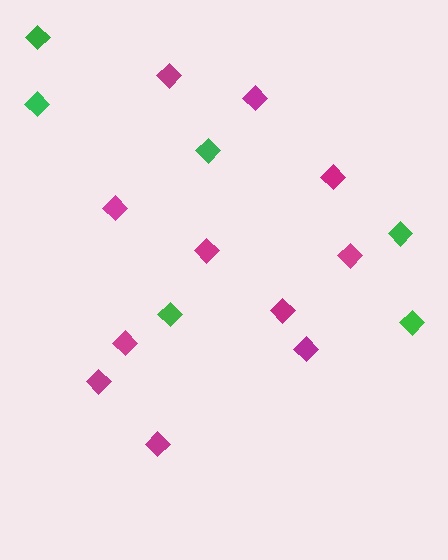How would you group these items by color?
There are 2 groups: one group of green diamonds (6) and one group of magenta diamonds (11).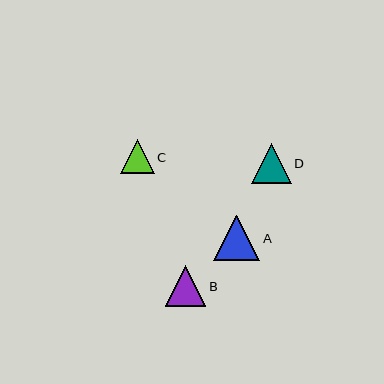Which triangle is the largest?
Triangle A is the largest with a size of approximately 46 pixels.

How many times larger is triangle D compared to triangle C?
Triangle D is approximately 1.2 times the size of triangle C.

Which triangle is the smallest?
Triangle C is the smallest with a size of approximately 34 pixels.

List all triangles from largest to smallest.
From largest to smallest: A, B, D, C.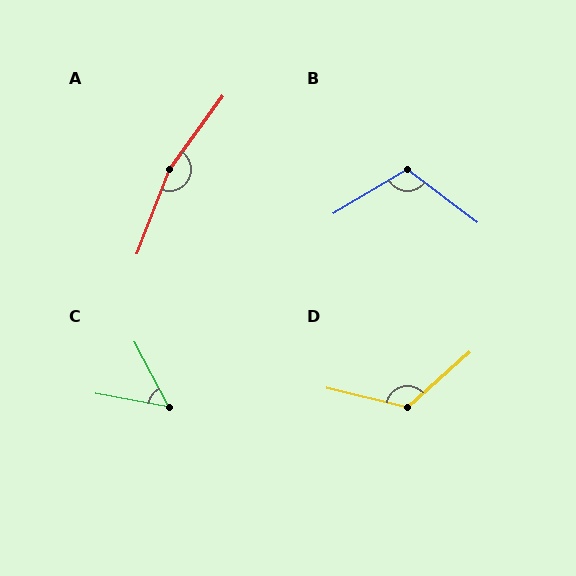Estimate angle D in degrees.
Approximately 124 degrees.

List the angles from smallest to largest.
C (52°), B (112°), D (124°), A (165°).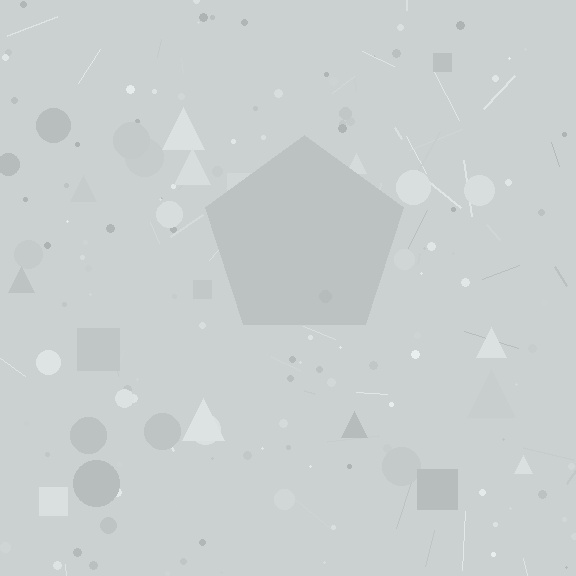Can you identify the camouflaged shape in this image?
The camouflaged shape is a pentagon.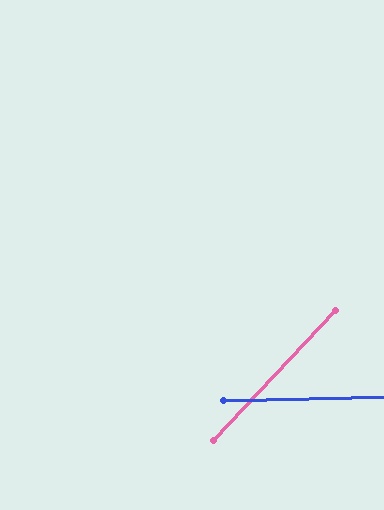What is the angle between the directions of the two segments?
Approximately 46 degrees.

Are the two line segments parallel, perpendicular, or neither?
Neither parallel nor perpendicular — they differ by about 46°.